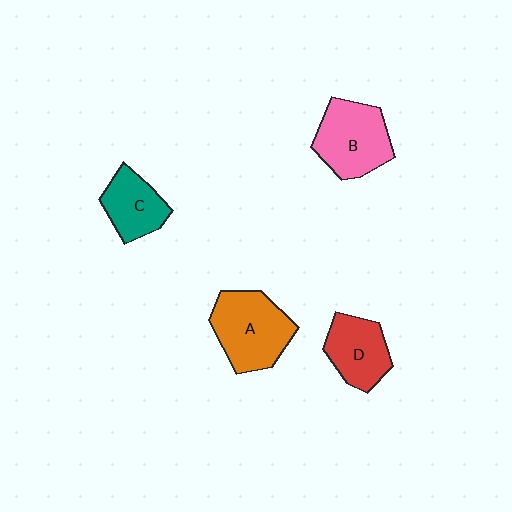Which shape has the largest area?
Shape A (orange).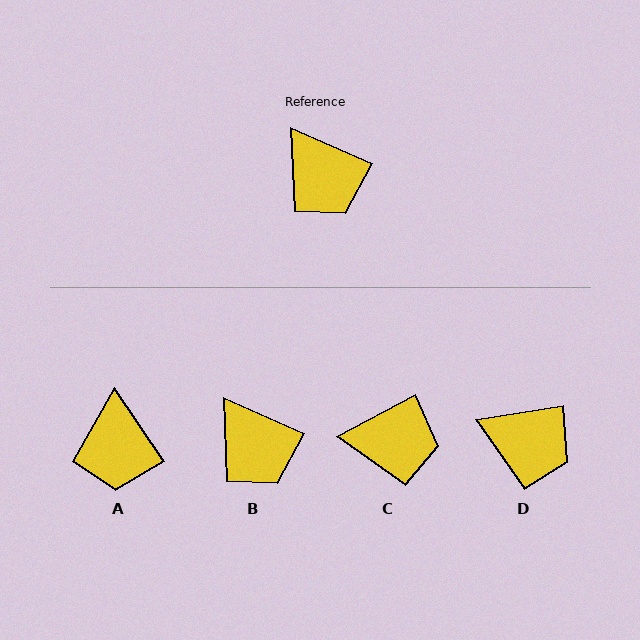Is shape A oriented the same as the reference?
No, it is off by about 32 degrees.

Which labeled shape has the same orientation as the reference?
B.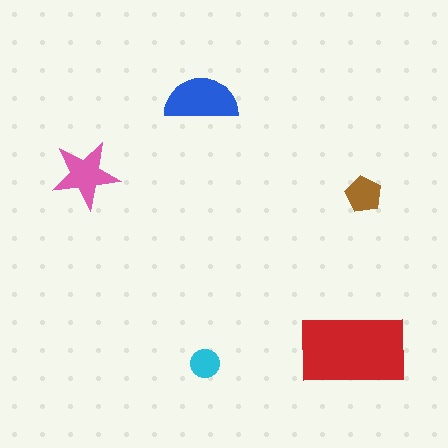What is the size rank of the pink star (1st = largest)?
3rd.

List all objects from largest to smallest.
The red rectangle, the blue semicircle, the pink star, the brown pentagon, the cyan circle.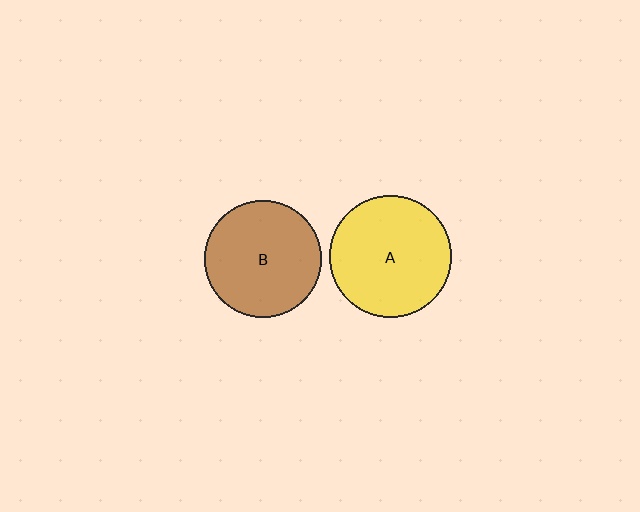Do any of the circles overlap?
No, none of the circles overlap.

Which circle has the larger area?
Circle A (yellow).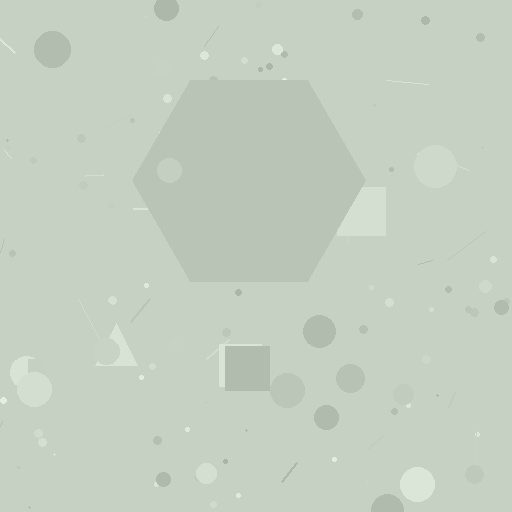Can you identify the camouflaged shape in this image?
The camouflaged shape is a hexagon.